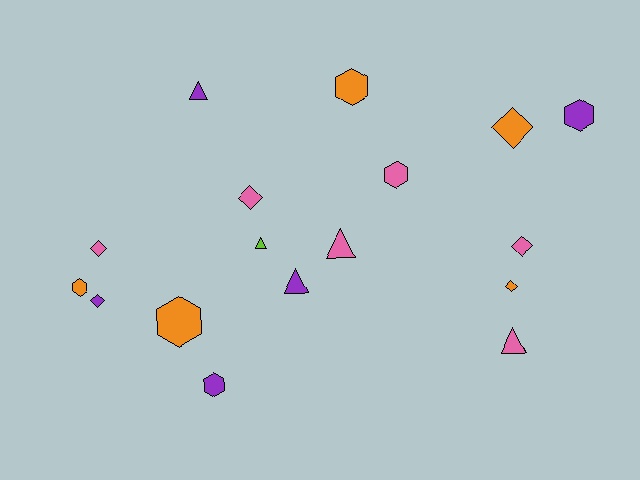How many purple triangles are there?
There are 2 purple triangles.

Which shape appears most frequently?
Hexagon, with 6 objects.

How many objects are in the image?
There are 17 objects.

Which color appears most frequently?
Pink, with 6 objects.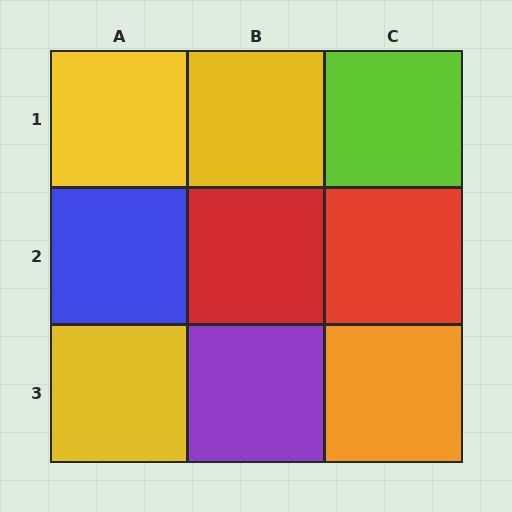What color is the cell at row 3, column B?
Purple.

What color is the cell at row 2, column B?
Red.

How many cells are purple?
1 cell is purple.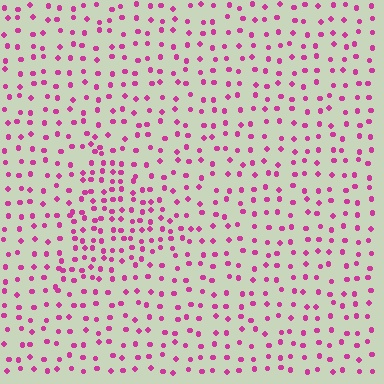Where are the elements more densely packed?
The elements are more densely packed inside the triangle boundary.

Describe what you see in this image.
The image contains small magenta elements arranged at two different densities. A triangle-shaped region is visible where the elements are more densely packed than the surrounding area.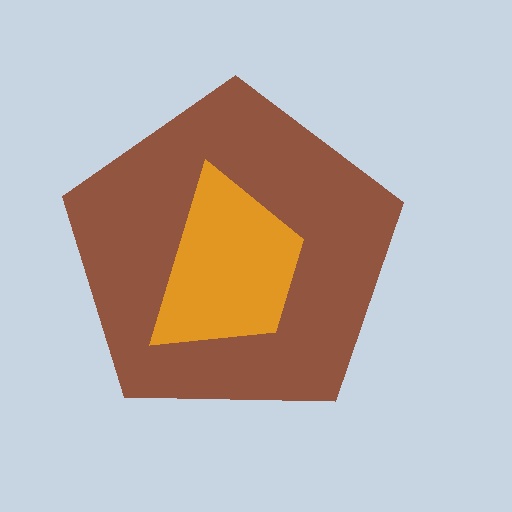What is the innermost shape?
The orange trapezoid.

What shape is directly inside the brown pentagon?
The orange trapezoid.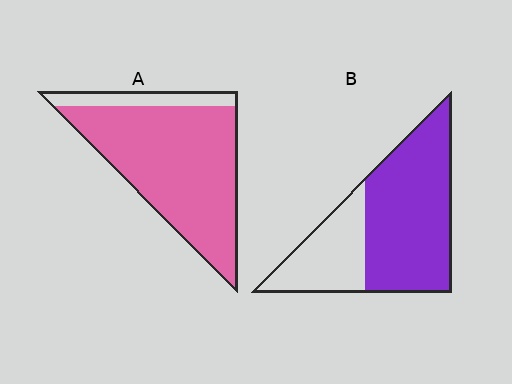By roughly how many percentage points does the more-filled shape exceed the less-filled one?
By roughly 20 percentage points (A over B).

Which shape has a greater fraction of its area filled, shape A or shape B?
Shape A.